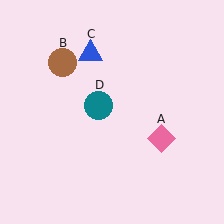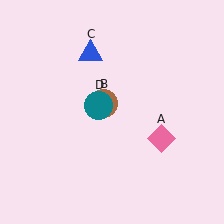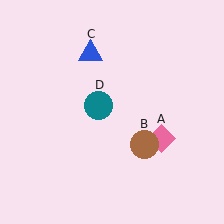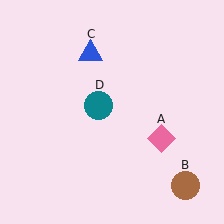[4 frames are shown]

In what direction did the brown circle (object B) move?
The brown circle (object B) moved down and to the right.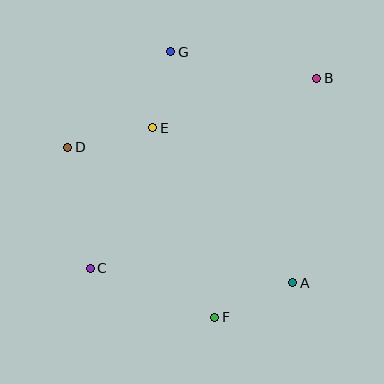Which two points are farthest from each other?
Points B and C are farthest from each other.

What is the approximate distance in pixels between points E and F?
The distance between E and F is approximately 199 pixels.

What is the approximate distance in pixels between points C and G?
The distance between C and G is approximately 231 pixels.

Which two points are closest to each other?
Points E and G are closest to each other.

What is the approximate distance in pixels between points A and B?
The distance between A and B is approximately 205 pixels.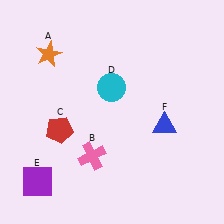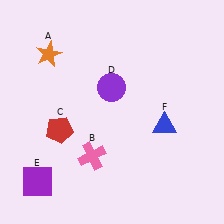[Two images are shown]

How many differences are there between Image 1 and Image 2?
There is 1 difference between the two images.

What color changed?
The circle (D) changed from cyan in Image 1 to purple in Image 2.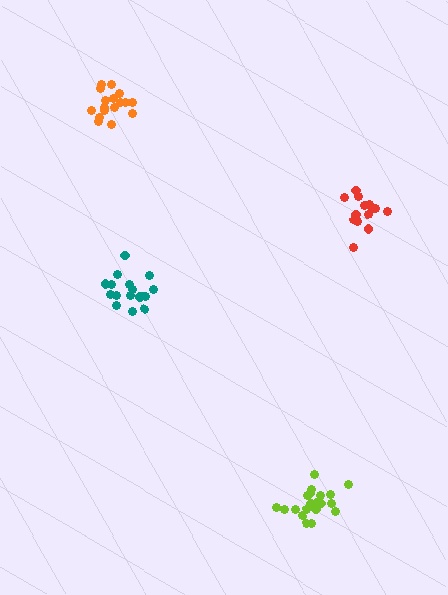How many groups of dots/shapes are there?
There are 4 groups.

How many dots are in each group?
Group 1: 20 dots, Group 2: 16 dots, Group 3: 14 dots, Group 4: 17 dots (67 total).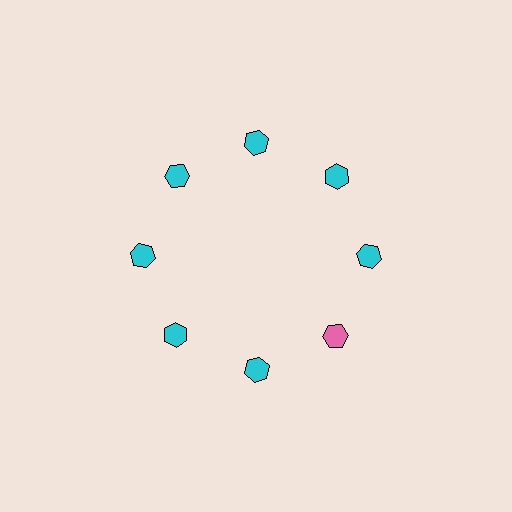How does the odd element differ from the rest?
It has a different color: pink instead of cyan.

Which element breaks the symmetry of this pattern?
The pink hexagon at roughly the 4 o'clock position breaks the symmetry. All other shapes are cyan hexagons.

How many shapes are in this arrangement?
There are 8 shapes arranged in a ring pattern.